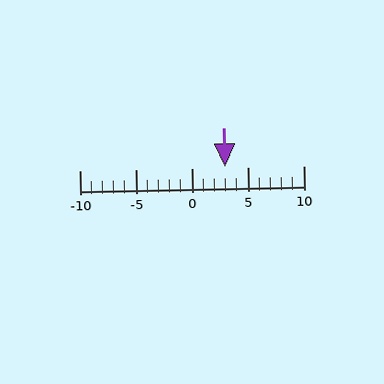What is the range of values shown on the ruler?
The ruler shows values from -10 to 10.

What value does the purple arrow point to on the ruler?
The purple arrow points to approximately 3.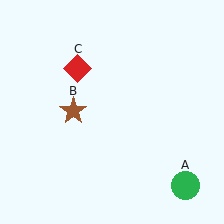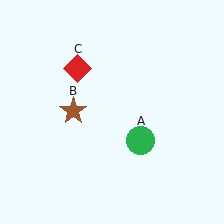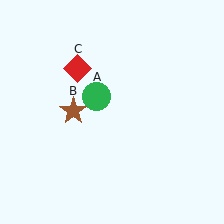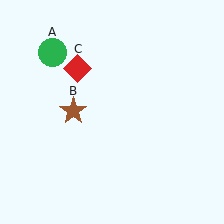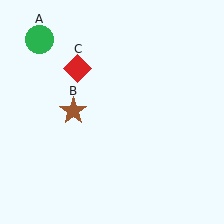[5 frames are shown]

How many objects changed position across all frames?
1 object changed position: green circle (object A).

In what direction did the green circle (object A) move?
The green circle (object A) moved up and to the left.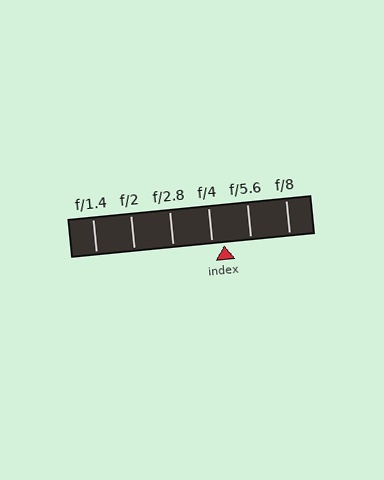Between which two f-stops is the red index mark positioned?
The index mark is between f/4 and f/5.6.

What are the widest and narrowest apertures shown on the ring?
The widest aperture shown is f/1.4 and the narrowest is f/8.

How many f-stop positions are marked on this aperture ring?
There are 6 f-stop positions marked.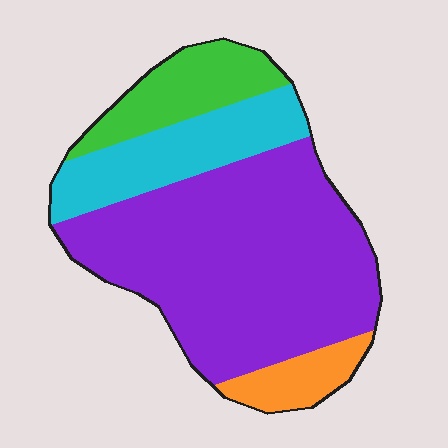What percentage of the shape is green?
Green covers 14% of the shape.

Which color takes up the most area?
Purple, at roughly 60%.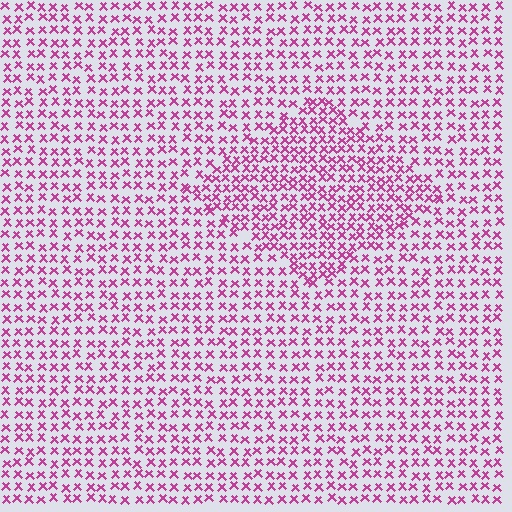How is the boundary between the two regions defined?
The boundary is defined by a change in element density (approximately 1.6x ratio). All elements are the same color, size, and shape.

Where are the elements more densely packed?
The elements are more densely packed inside the diamond boundary.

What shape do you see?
I see a diamond.